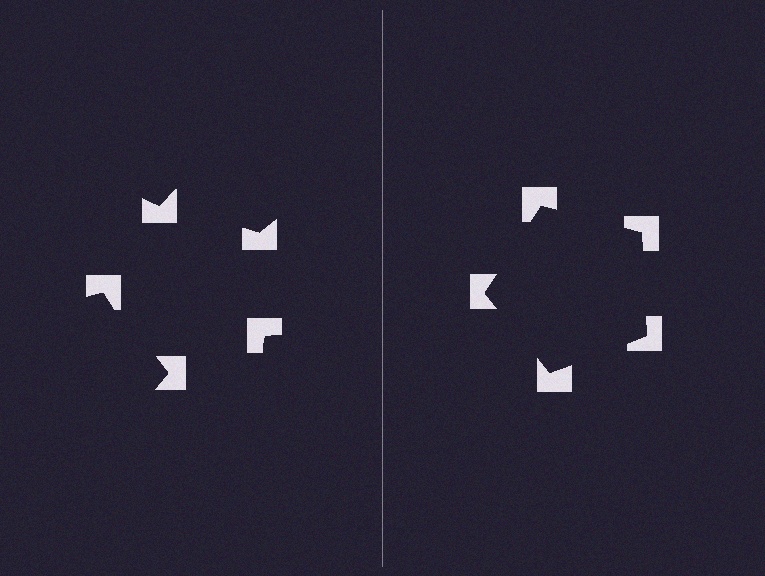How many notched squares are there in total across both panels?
10 — 5 on each side.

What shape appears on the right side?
An illusory pentagon.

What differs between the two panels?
The notched squares are positioned identically on both sides; only the wedge orientations differ. On the right they align to a pentagon; on the left they are misaligned.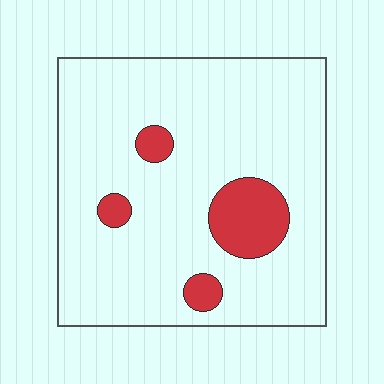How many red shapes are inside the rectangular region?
4.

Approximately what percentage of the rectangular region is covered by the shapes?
Approximately 10%.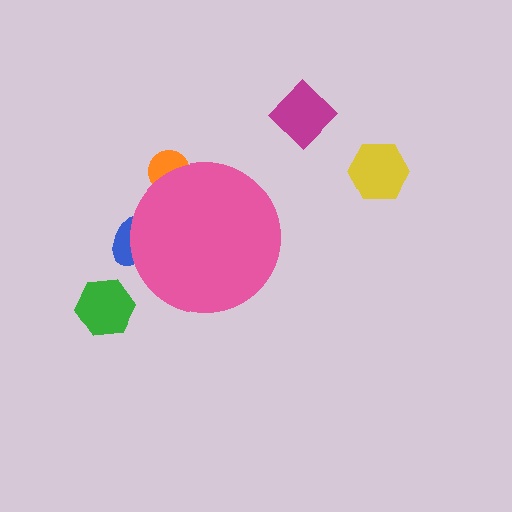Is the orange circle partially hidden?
Yes, the orange circle is partially hidden behind the pink circle.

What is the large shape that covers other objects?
A pink circle.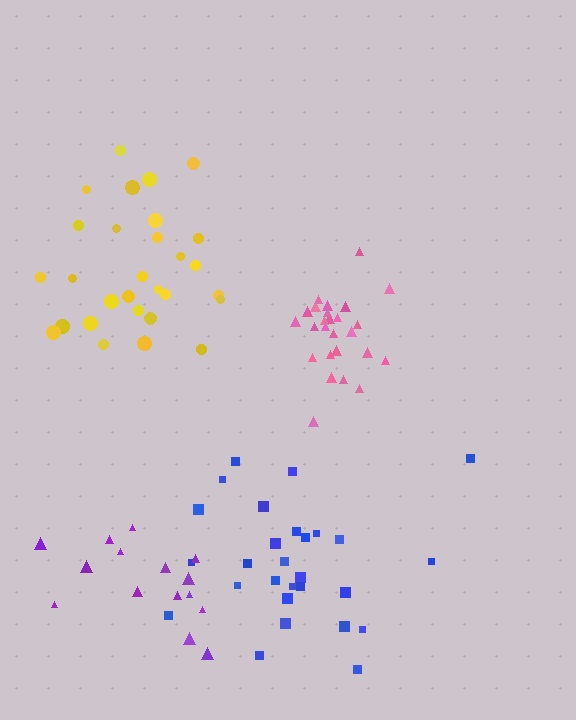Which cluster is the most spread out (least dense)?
Purple.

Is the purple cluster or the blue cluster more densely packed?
Blue.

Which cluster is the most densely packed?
Pink.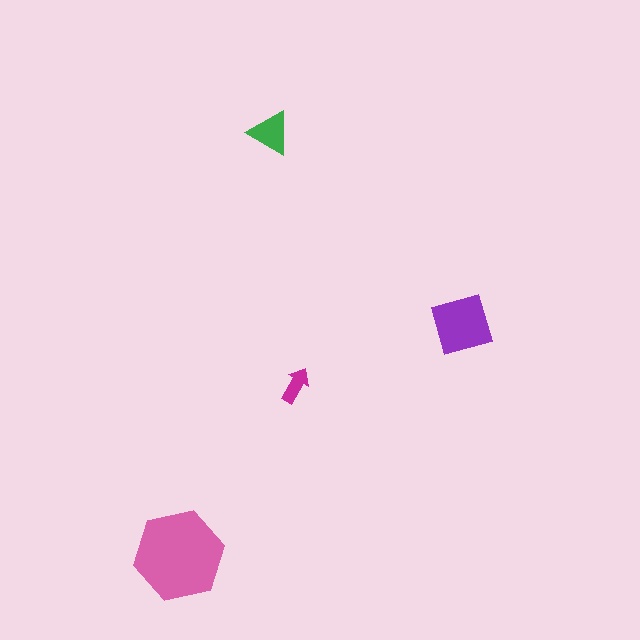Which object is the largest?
The pink hexagon.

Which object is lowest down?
The pink hexagon is bottommost.